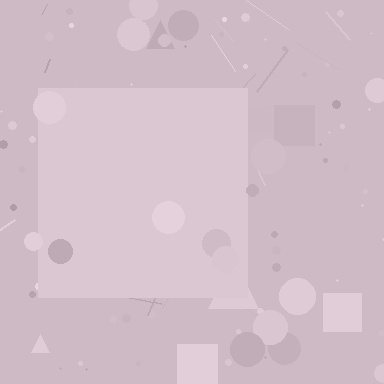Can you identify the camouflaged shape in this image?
The camouflaged shape is a square.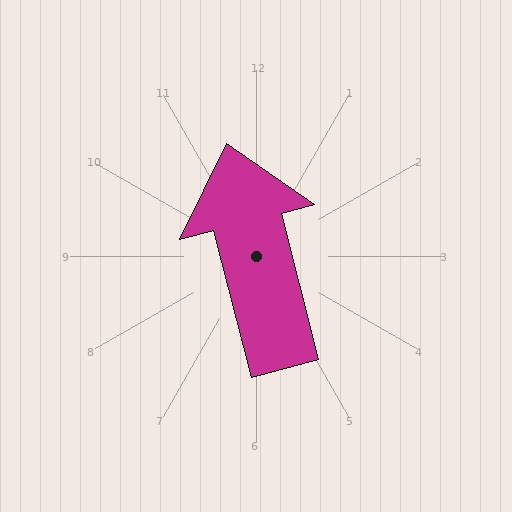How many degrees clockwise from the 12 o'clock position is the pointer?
Approximately 346 degrees.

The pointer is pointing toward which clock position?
Roughly 12 o'clock.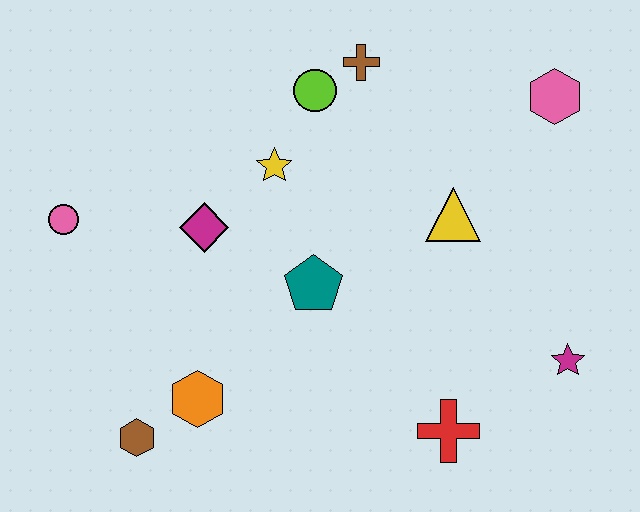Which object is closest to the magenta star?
The red cross is closest to the magenta star.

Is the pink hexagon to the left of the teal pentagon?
No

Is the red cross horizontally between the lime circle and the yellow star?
No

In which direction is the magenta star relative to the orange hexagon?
The magenta star is to the right of the orange hexagon.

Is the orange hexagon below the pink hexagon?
Yes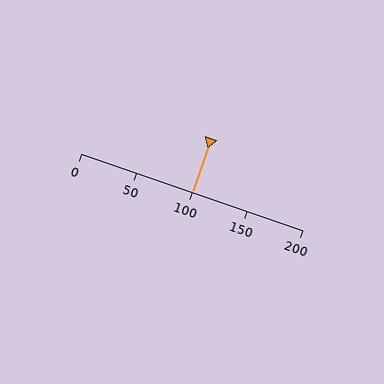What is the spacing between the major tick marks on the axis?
The major ticks are spaced 50 apart.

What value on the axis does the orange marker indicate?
The marker indicates approximately 100.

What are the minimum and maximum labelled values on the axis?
The axis runs from 0 to 200.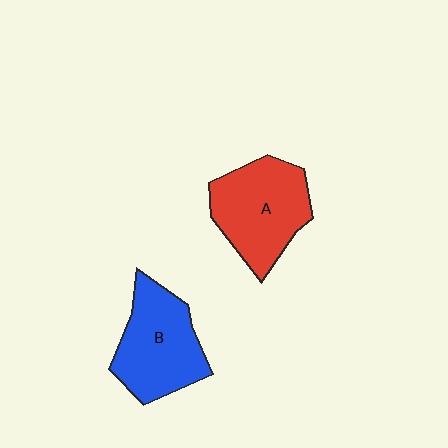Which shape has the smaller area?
Shape B (blue).